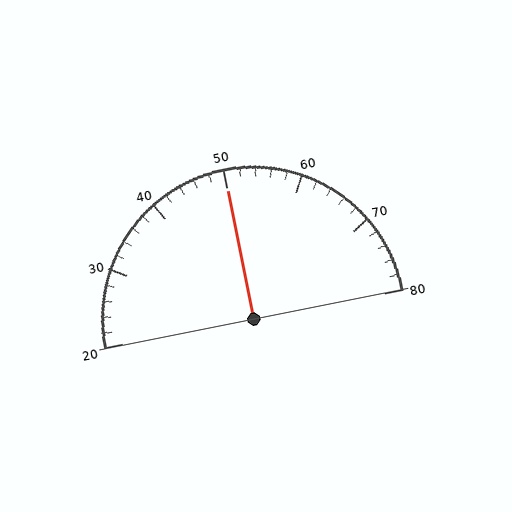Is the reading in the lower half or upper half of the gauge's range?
The reading is in the upper half of the range (20 to 80).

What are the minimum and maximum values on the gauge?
The gauge ranges from 20 to 80.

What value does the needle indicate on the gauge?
The needle indicates approximately 50.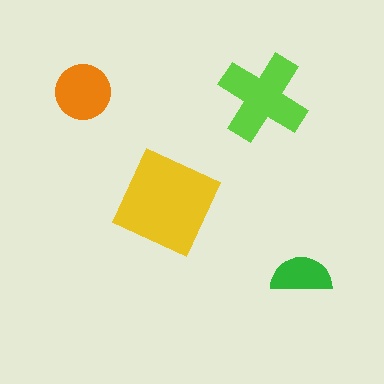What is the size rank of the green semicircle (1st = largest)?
4th.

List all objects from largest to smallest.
The yellow diamond, the lime cross, the orange circle, the green semicircle.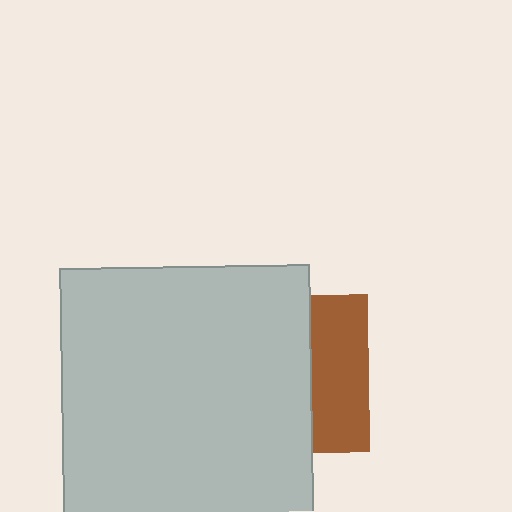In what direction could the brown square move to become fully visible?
The brown square could move right. That would shift it out from behind the light gray rectangle entirely.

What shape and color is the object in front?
The object in front is a light gray rectangle.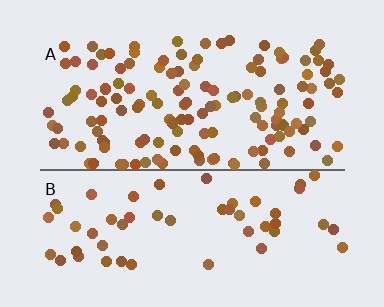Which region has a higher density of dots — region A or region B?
A (the top).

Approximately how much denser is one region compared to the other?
Approximately 2.4× — region A over region B.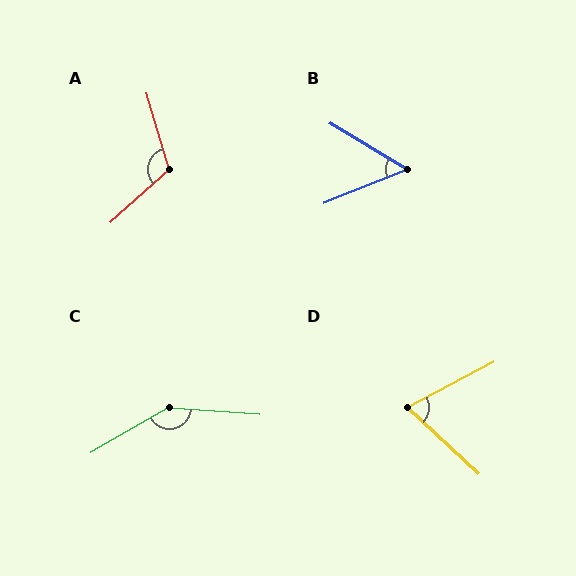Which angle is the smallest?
B, at approximately 53 degrees.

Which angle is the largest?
C, at approximately 146 degrees.